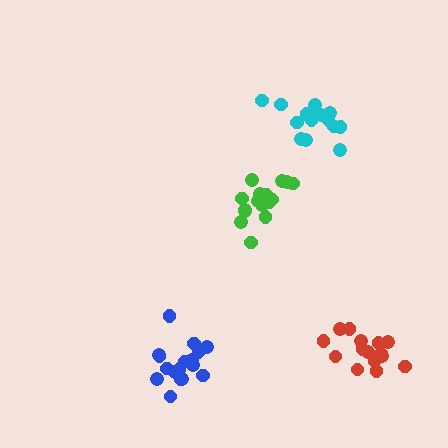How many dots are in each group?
Group 1: 15 dots, Group 2: 17 dots, Group 3: 17 dots, Group 4: 15 dots (64 total).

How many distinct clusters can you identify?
There are 4 distinct clusters.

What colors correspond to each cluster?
The clusters are colored: cyan, blue, green, red.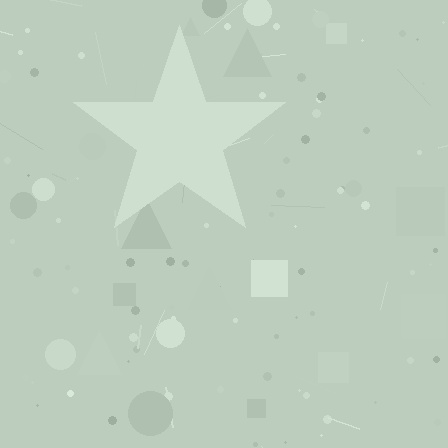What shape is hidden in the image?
A star is hidden in the image.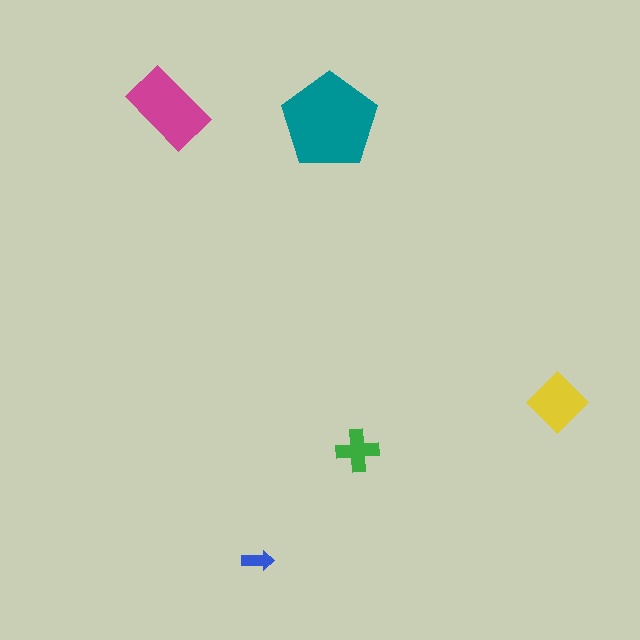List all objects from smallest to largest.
The blue arrow, the green cross, the yellow diamond, the magenta rectangle, the teal pentagon.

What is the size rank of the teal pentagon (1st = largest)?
1st.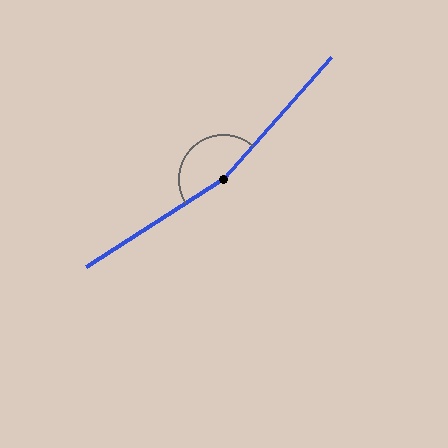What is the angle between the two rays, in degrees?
Approximately 164 degrees.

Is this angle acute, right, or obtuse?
It is obtuse.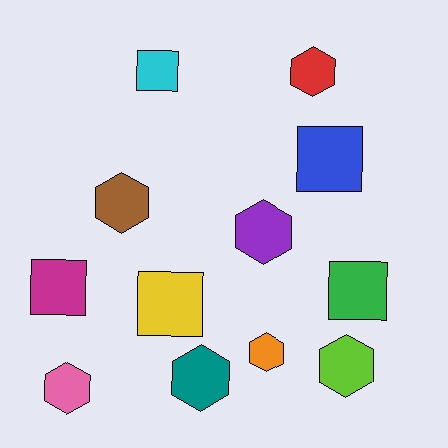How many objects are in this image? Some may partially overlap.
There are 12 objects.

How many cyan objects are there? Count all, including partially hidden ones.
There is 1 cyan object.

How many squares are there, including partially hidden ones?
There are 5 squares.